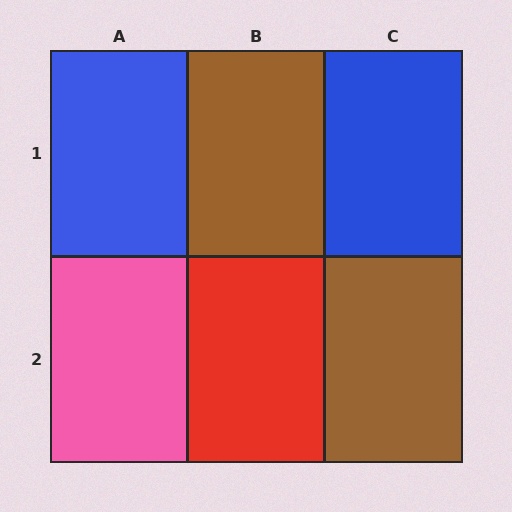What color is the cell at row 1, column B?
Brown.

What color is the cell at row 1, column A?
Blue.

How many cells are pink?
1 cell is pink.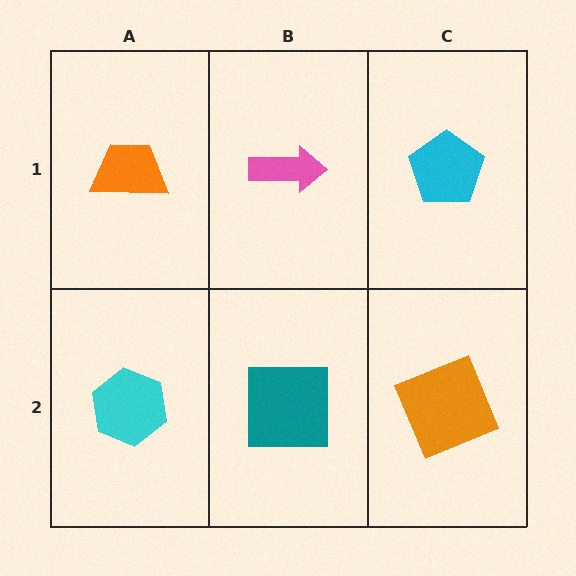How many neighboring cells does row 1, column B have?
3.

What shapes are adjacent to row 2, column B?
A pink arrow (row 1, column B), a cyan hexagon (row 2, column A), an orange square (row 2, column C).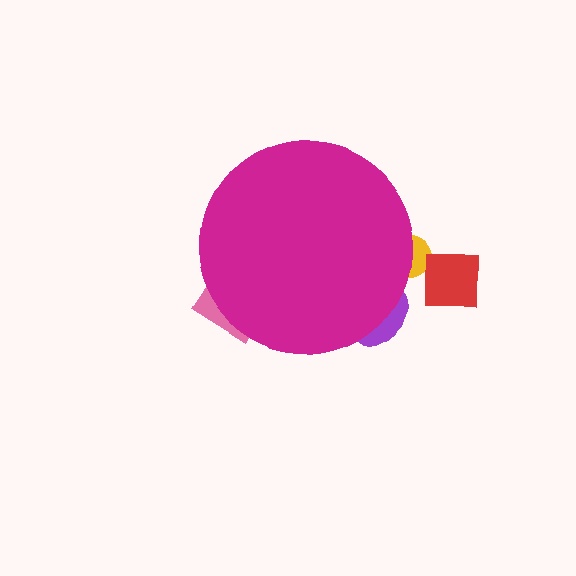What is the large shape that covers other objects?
A magenta circle.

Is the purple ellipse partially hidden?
Yes, the purple ellipse is partially hidden behind the magenta circle.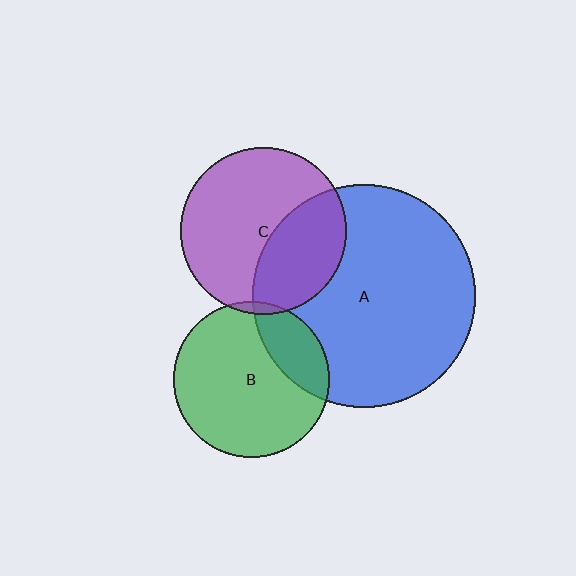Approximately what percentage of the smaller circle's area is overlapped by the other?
Approximately 5%.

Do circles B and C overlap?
Yes.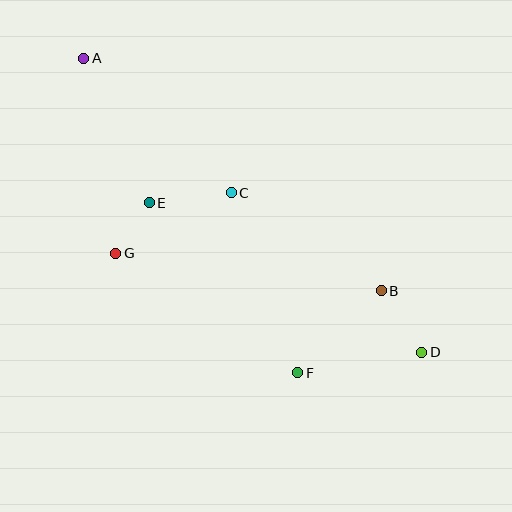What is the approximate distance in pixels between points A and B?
The distance between A and B is approximately 377 pixels.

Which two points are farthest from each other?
Points A and D are farthest from each other.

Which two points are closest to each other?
Points E and G are closest to each other.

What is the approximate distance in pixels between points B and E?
The distance between B and E is approximately 248 pixels.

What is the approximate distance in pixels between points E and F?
The distance between E and F is approximately 225 pixels.